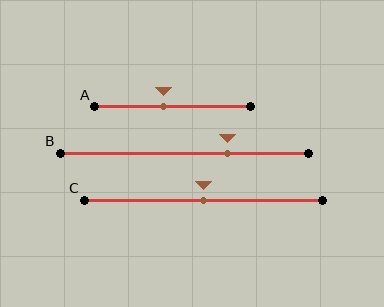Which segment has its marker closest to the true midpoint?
Segment C has its marker closest to the true midpoint.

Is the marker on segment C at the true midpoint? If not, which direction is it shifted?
Yes, the marker on segment C is at the true midpoint.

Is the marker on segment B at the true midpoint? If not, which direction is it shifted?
No, the marker on segment B is shifted to the right by about 17% of the segment length.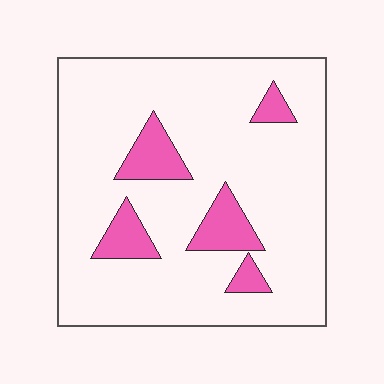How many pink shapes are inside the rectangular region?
5.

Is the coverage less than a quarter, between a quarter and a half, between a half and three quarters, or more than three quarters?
Less than a quarter.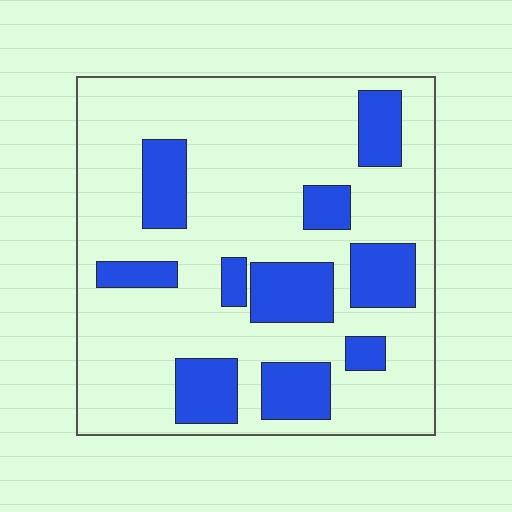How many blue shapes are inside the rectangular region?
10.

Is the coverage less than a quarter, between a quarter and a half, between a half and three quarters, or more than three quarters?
Less than a quarter.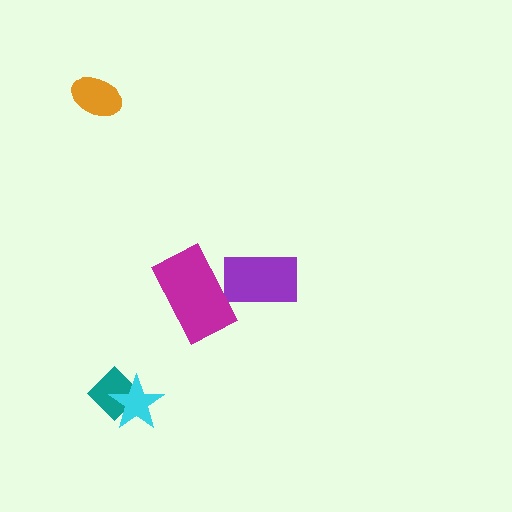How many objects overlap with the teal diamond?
1 object overlaps with the teal diamond.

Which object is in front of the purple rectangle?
The magenta rectangle is in front of the purple rectangle.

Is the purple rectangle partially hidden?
Yes, it is partially covered by another shape.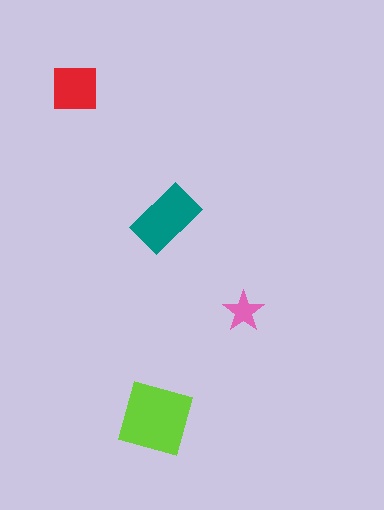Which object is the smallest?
The pink star.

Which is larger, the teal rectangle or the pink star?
The teal rectangle.